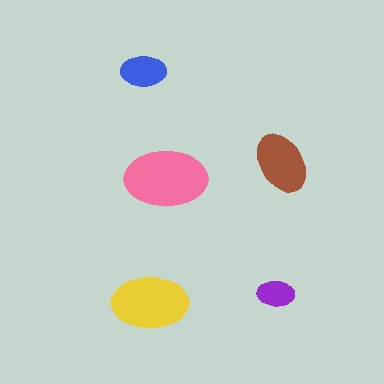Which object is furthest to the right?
The brown ellipse is rightmost.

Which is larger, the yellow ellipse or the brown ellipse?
The yellow one.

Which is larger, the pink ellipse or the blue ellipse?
The pink one.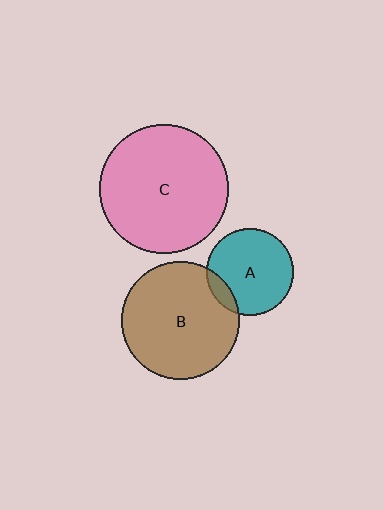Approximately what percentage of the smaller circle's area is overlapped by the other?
Approximately 10%.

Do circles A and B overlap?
Yes.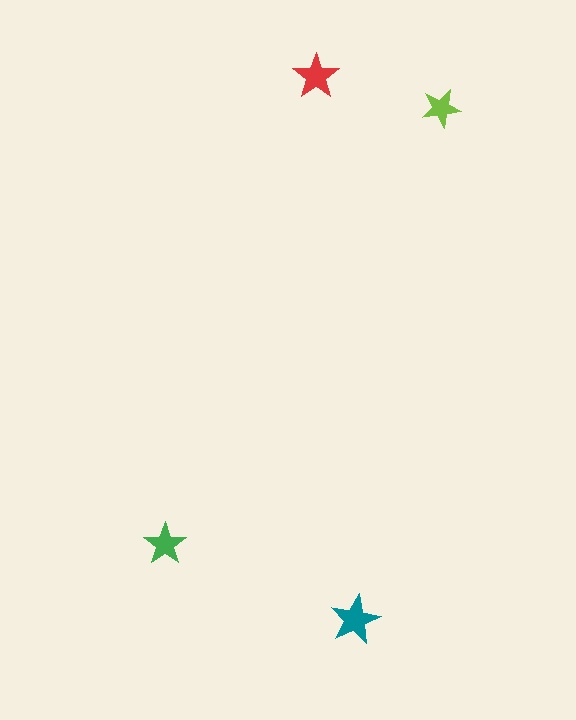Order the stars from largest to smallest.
the teal one, the red one, the green one, the lime one.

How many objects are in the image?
There are 4 objects in the image.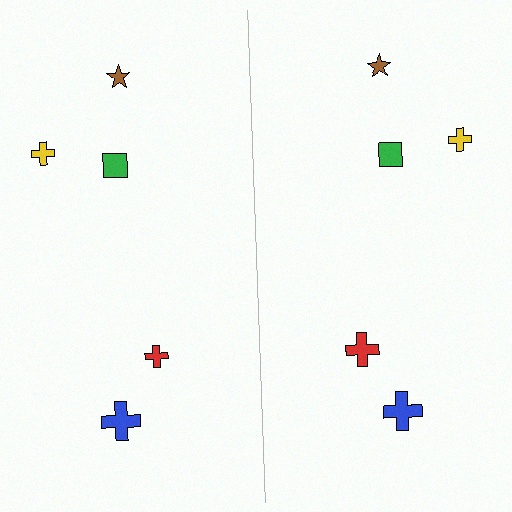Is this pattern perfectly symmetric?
No, the pattern is not perfectly symmetric. The red cross on the right side has a different size than its mirror counterpart.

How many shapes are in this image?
There are 10 shapes in this image.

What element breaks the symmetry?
The red cross on the right side has a different size than its mirror counterpart.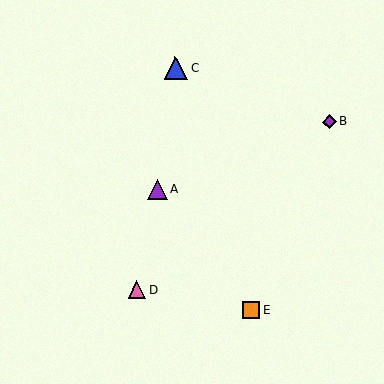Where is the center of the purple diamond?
The center of the purple diamond is at (329, 122).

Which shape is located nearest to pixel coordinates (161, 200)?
The purple triangle (labeled A) at (157, 189) is nearest to that location.